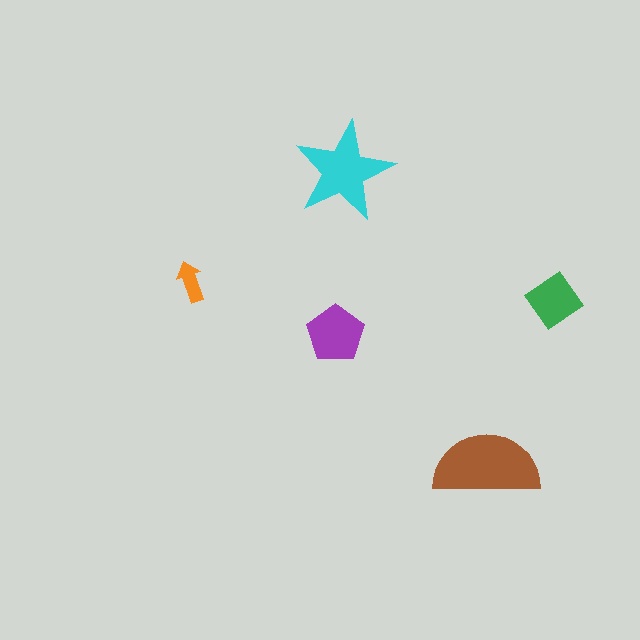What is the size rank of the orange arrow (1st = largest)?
5th.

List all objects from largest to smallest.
The brown semicircle, the cyan star, the purple pentagon, the green diamond, the orange arrow.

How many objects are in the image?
There are 5 objects in the image.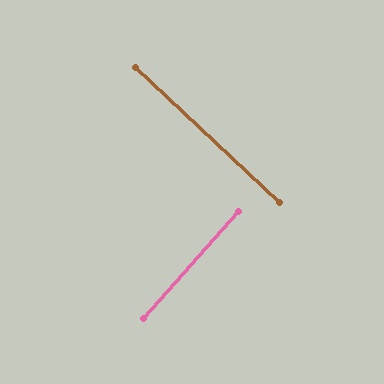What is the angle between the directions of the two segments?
Approximately 88 degrees.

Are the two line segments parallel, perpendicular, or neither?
Perpendicular — they meet at approximately 88°.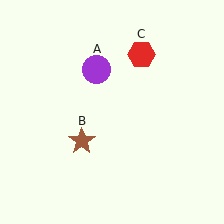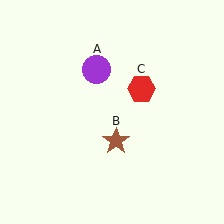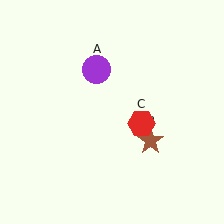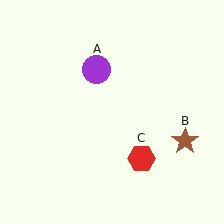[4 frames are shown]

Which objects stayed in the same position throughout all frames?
Purple circle (object A) remained stationary.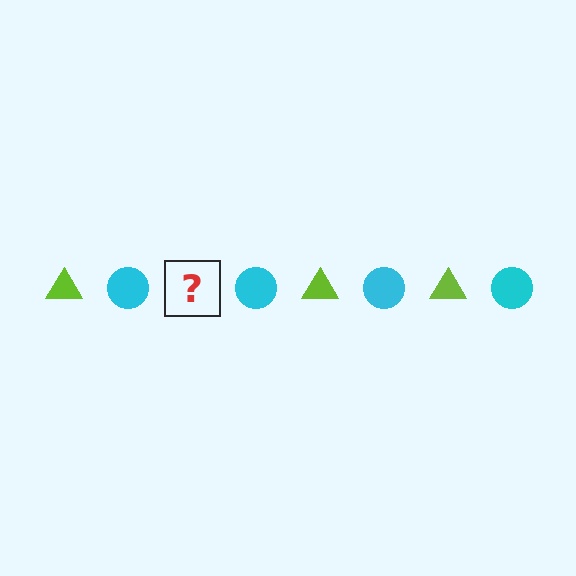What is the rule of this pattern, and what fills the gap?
The rule is that the pattern alternates between lime triangle and cyan circle. The gap should be filled with a lime triangle.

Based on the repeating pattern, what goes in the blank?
The blank should be a lime triangle.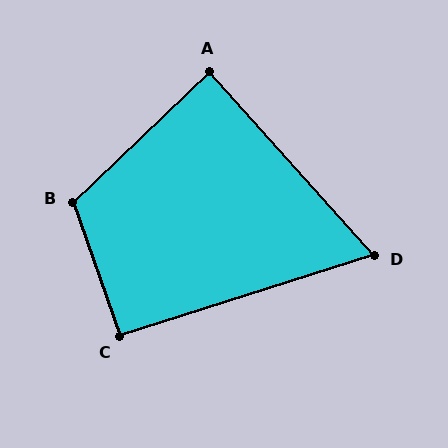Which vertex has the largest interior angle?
B, at approximately 114 degrees.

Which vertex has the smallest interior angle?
D, at approximately 66 degrees.